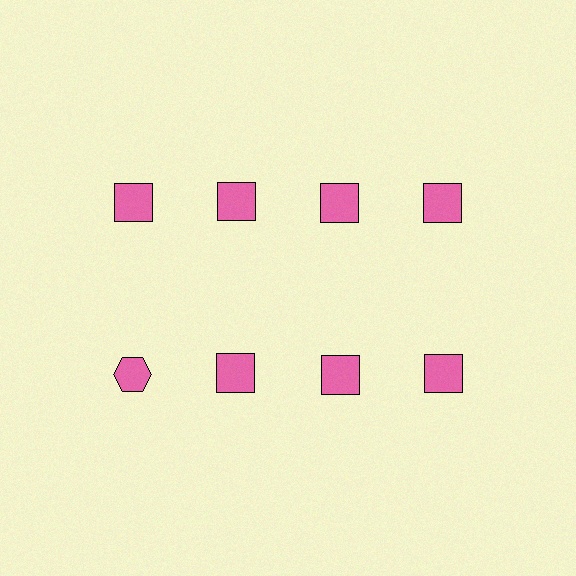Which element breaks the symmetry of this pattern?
The pink hexagon in the second row, leftmost column breaks the symmetry. All other shapes are pink squares.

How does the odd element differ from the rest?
It has a different shape: hexagon instead of square.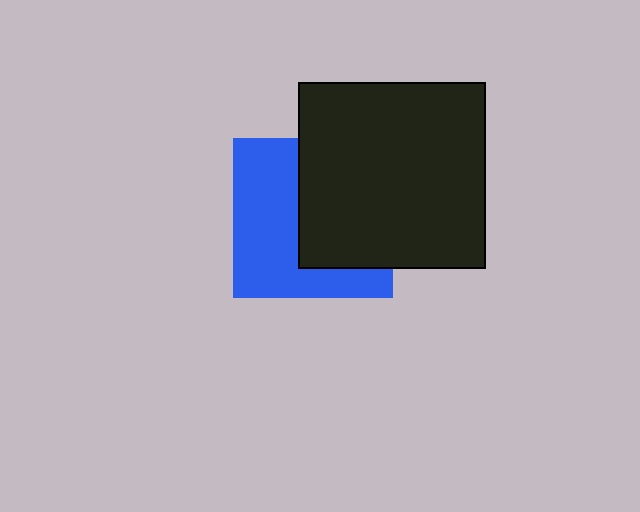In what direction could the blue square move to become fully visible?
The blue square could move left. That would shift it out from behind the black square entirely.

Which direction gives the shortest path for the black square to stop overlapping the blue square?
Moving right gives the shortest separation.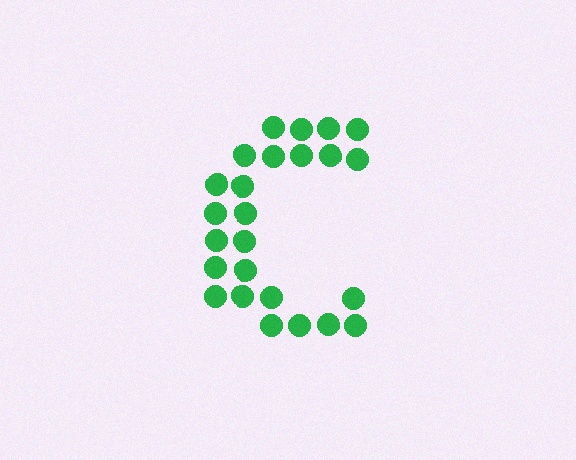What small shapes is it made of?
It is made of small circles.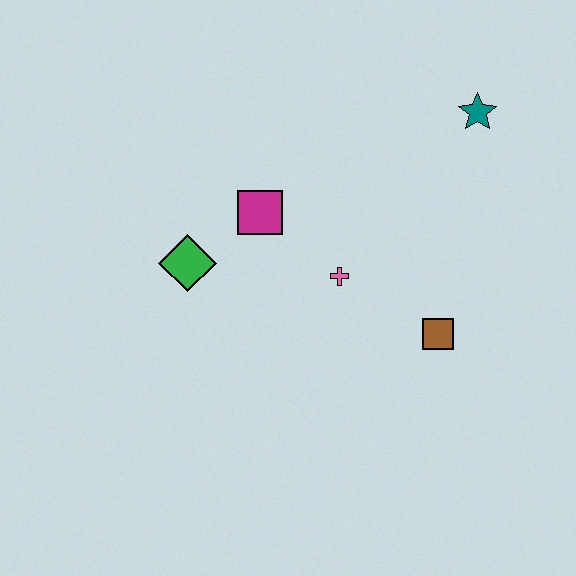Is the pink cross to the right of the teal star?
No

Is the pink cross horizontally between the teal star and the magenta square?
Yes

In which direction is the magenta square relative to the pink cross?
The magenta square is to the left of the pink cross.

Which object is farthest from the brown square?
The green diamond is farthest from the brown square.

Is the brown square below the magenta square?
Yes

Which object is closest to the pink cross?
The magenta square is closest to the pink cross.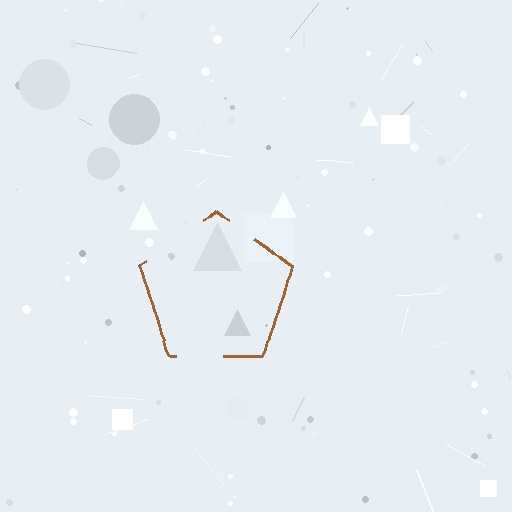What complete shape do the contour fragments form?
The contour fragments form a pentagon.